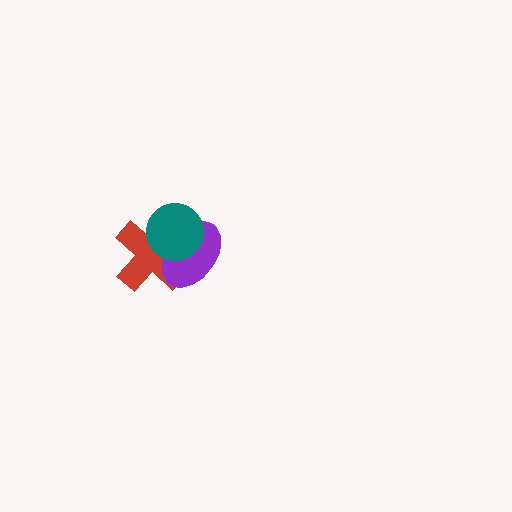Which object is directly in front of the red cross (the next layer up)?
The purple ellipse is directly in front of the red cross.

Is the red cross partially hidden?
Yes, it is partially covered by another shape.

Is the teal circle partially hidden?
No, no other shape covers it.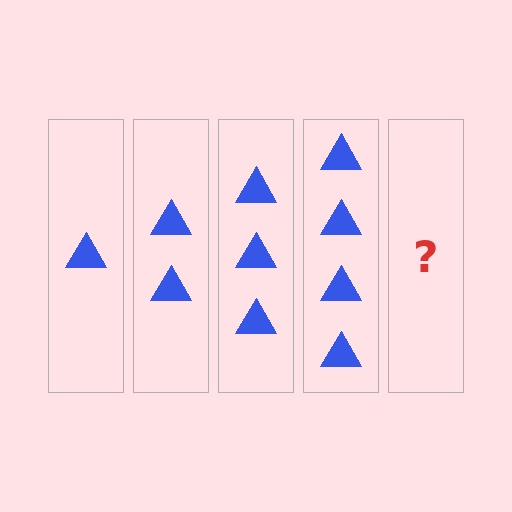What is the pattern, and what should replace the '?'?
The pattern is that each step adds one more triangle. The '?' should be 5 triangles.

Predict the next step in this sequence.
The next step is 5 triangles.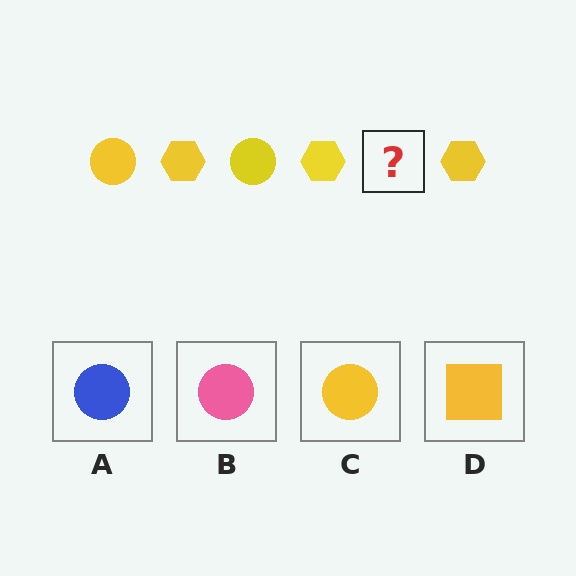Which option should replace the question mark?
Option C.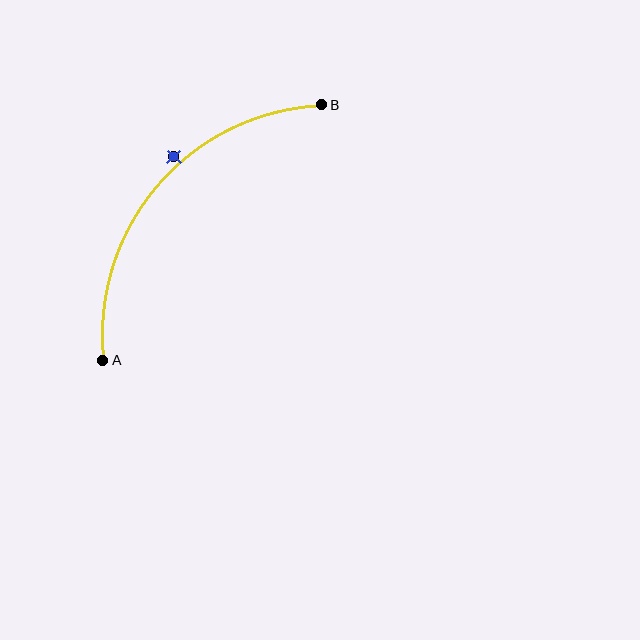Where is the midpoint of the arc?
The arc midpoint is the point on the curve farthest from the straight line joining A and B. It sits above and to the left of that line.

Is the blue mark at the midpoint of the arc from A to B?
No — the blue mark does not lie on the arc at all. It sits slightly outside the curve.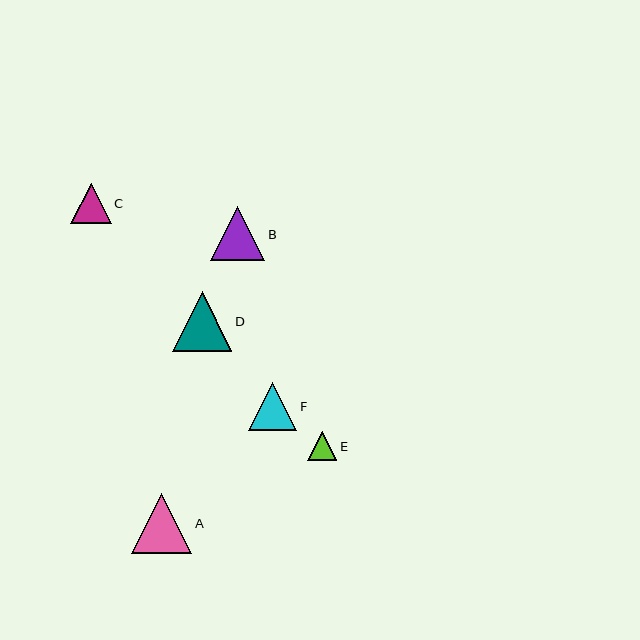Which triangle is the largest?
Triangle A is the largest with a size of approximately 60 pixels.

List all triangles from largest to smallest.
From largest to smallest: A, D, B, F, C, E.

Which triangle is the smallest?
Triangle E is the smallest with a size of approximately 29 pixels.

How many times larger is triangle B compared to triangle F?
Triangle B is approximately 1.1 times the size of triangle F.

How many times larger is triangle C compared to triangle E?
Triangle C is approximately 1.4 times the size of triangle E.